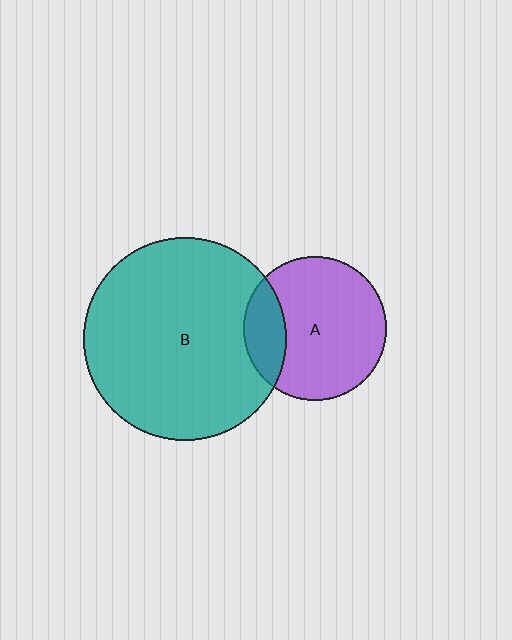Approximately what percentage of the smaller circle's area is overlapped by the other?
Approximately 20%.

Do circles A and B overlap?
Yes.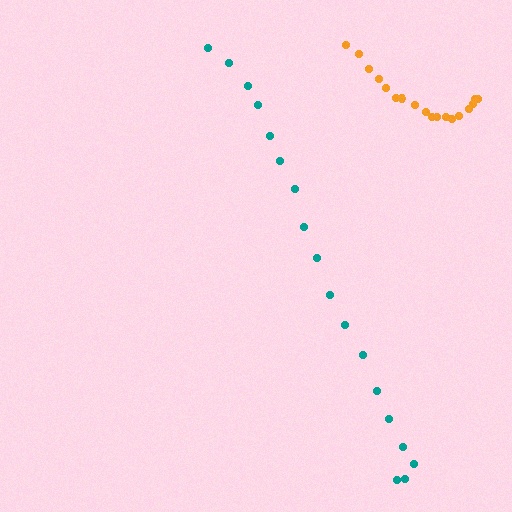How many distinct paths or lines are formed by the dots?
There are 2 distinct paths.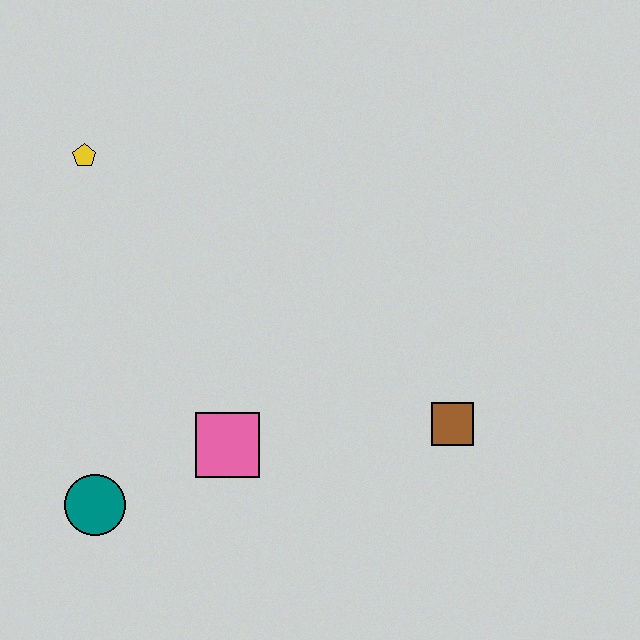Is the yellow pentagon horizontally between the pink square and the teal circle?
No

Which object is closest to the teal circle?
The pink square is closest to the teal circle.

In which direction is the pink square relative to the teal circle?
The pink square is to the right of the teal circle.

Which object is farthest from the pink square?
The yellow pentagon is farthest from the pink square.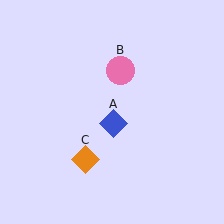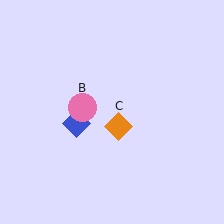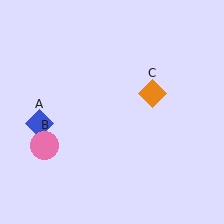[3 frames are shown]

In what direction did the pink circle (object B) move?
The pink circle (object B) moved down and to the left.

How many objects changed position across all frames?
3 objects changed position: blue diamond (object A), pink circle (object B), orange diamond (object C).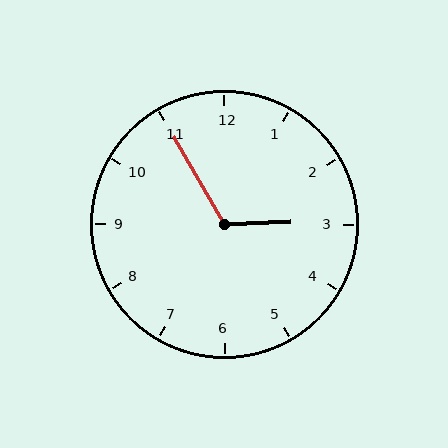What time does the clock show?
2:55.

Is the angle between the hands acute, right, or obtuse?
It is obtuse.